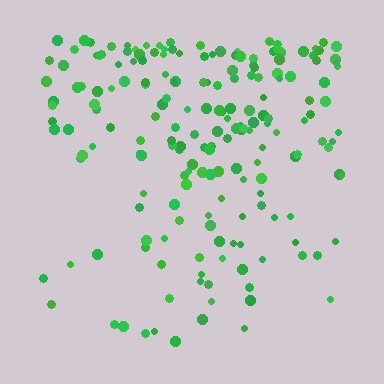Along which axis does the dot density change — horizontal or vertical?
Vertical.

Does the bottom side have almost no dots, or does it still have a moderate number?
Still a moderate number, just noticeably fewer than the top.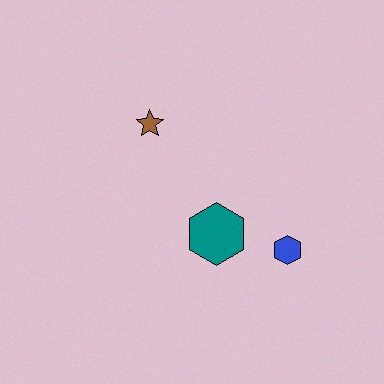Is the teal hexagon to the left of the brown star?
No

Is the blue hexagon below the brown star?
Yes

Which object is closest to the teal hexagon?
The blue hexagon is closest to the teal hexagon.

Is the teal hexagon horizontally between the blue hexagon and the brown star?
Yes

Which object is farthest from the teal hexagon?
The brown star is farthest from the teal hexagon.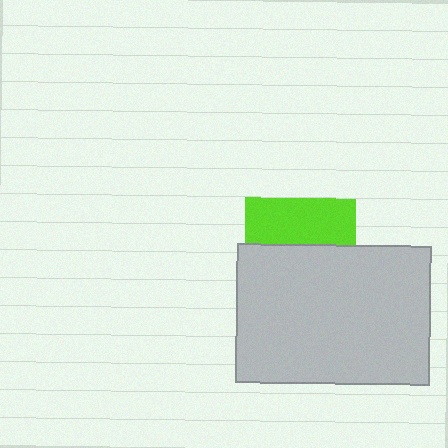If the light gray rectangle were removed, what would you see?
You would see the complete lime square.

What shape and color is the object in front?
The object in front is a light gray rectangle.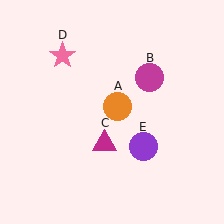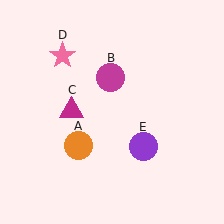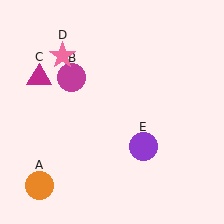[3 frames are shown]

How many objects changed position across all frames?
3 objects changed position: orange circle (object A), magenta circle (object B), magenta triangle (object C).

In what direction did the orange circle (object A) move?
The orange circle (object A) moved down and to the left.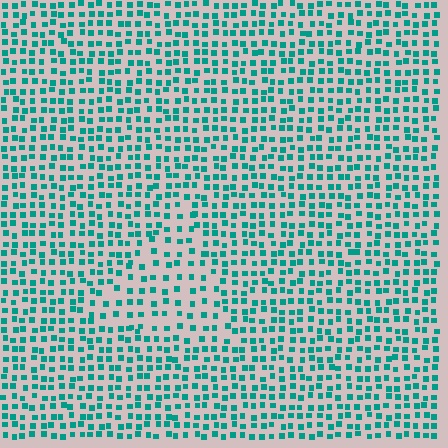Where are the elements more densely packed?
The elements are more densely packed outside the triangle boundary.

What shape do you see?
I see a triangle.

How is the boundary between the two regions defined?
The boundary is defined by a change in element density (approximately 1.7x ratio). All elements are the same color, size, and shape.